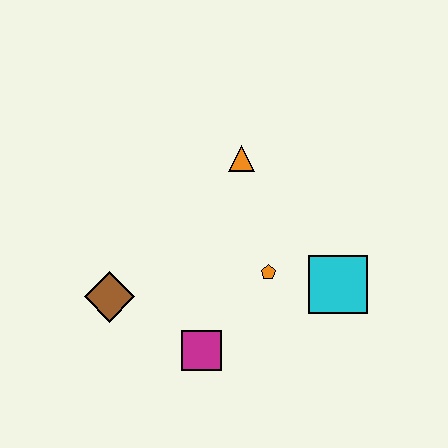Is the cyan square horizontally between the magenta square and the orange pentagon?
No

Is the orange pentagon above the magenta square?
Yes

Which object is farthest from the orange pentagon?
The brown diamond is farthest from the orange pentagon.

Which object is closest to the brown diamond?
The magenta square is closest to the brown diamond.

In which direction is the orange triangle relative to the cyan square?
The orange triangle is above the cyan square.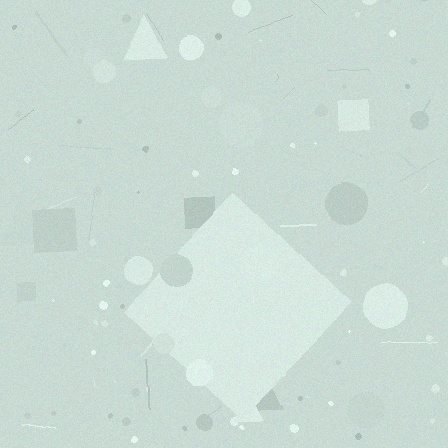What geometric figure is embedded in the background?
A diamond is embedded in the background.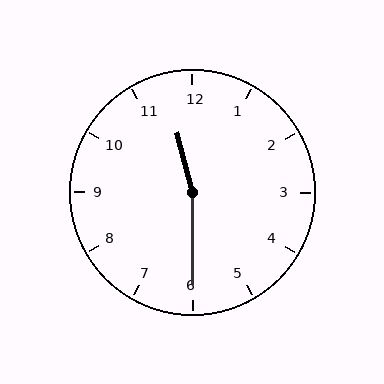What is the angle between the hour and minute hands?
Approximately 165 degrees.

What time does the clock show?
11:30.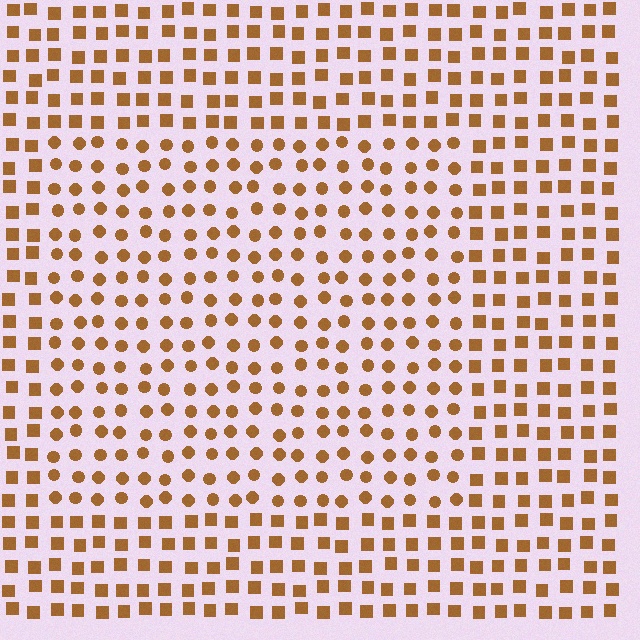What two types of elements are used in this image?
The image uses circles inside the rectangle region and squares outside it.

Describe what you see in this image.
The image is filled with small brown elements arranged in a uniform grid. A rectangle-shaped region contains circles, while the surrounding area contains squares. The boundary is defined purely by the change in element shape.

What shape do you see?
I see a rectangle.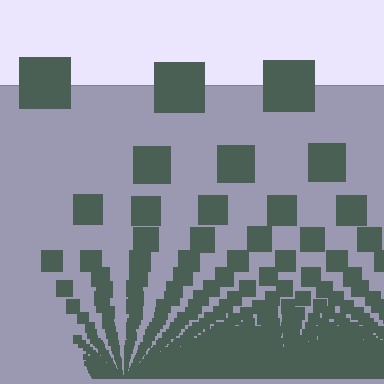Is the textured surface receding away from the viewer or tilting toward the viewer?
The surface appears to tilt toward the viewer. Texture elements get larger and sparser toward the top.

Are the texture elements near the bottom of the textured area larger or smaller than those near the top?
Smaller. The gradient is inverted — elements near the bottom are smaller and denser.